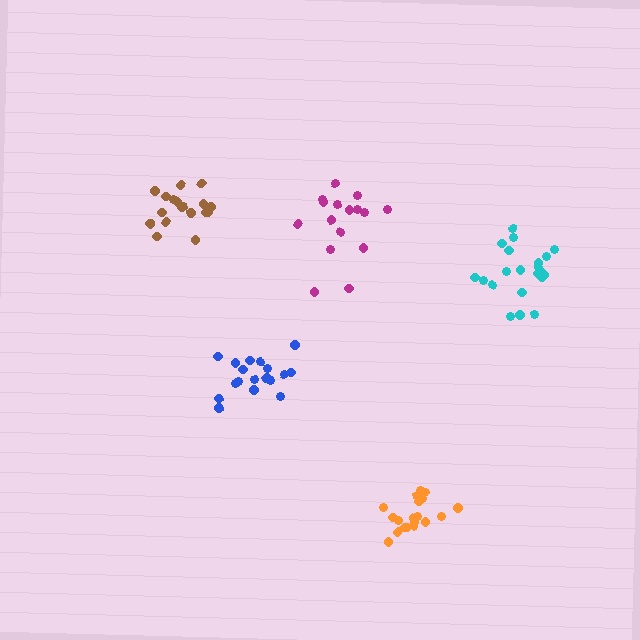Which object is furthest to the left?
The brown cluster is leftmost.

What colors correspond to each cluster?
The clusters are colored: cyan, magenta, blue, brown, orange.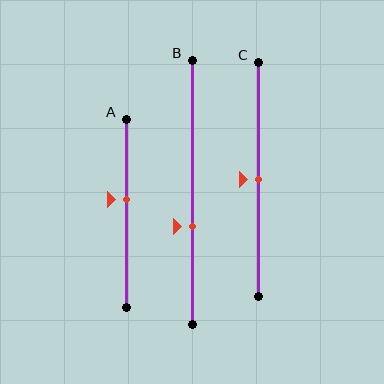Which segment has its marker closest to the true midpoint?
Segment C has its marker closest to the true midpoint.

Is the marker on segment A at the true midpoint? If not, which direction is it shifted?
No, the marker on segment A is shifted upward by about 7% of the segment length.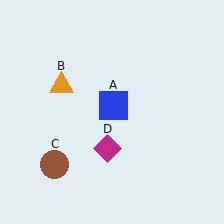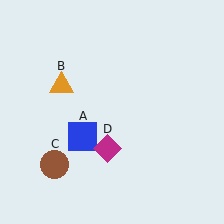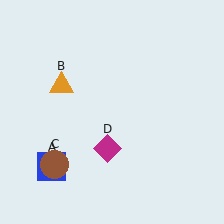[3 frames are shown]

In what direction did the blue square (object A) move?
The blue square (object A) moved down and to the left.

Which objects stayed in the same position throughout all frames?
Orange triangle (object B) and brown circle (object C) and magenta diamond (object D) remained stationary.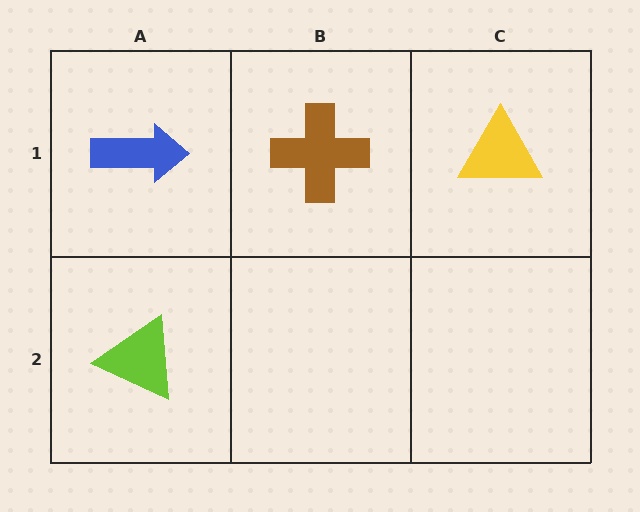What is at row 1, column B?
A brown cross.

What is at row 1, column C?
A yellow triangle.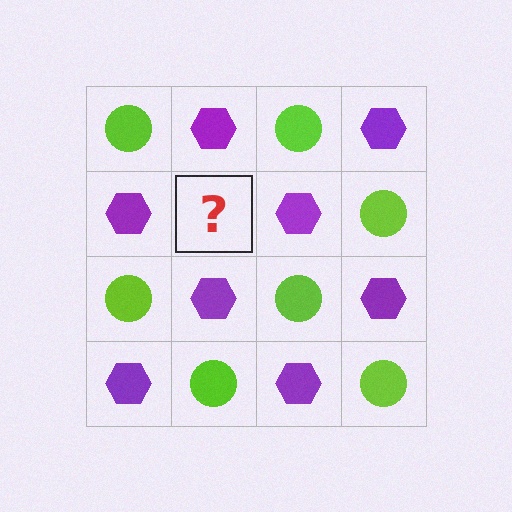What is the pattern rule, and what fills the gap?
The rule is that it alternates lime circle and purple hexagon in a checkerboard pattern. The gap should be filled with a lime circle.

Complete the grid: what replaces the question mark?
The question mark should be replaced with a lime circle.